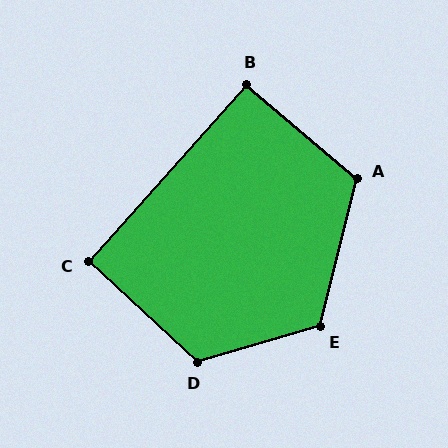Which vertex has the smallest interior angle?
C, at approximately 91 degrees.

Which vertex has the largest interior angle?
D, at approximately 121 degrees.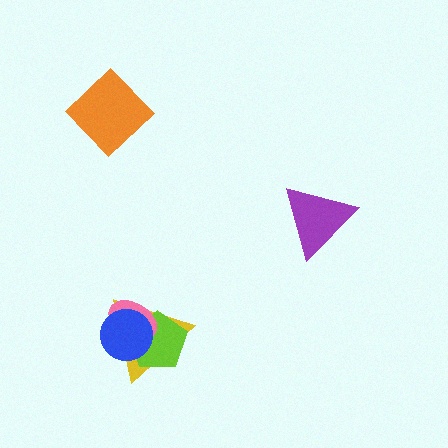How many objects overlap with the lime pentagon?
3 objects overlap with the lime pentagon.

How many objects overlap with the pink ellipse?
3 objects overlap with the pink ellipse.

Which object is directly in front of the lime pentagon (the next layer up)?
The pink ellipse is directly in front of the lime pentagon.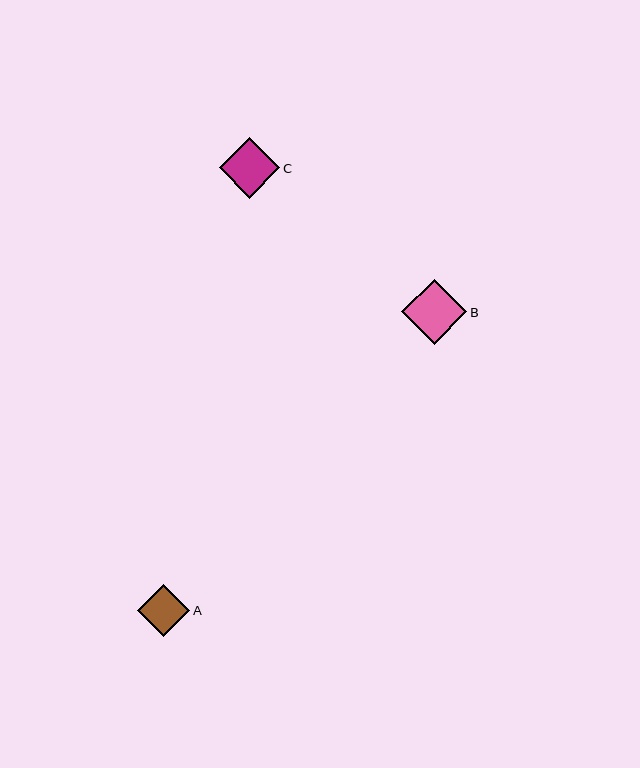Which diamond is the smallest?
Diamond A is the smallest with a size of approximately 52 pixels.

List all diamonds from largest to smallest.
From largest to smallest: B, C, A.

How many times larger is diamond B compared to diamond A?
Diamond B is approximately 1.3 times the size of diamond A.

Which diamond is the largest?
Diamond B is the largest with a size of approximately 65 pixels.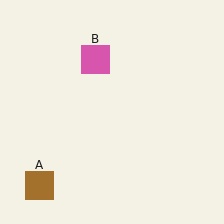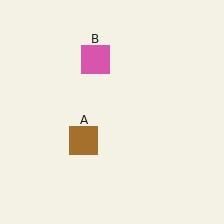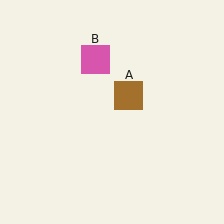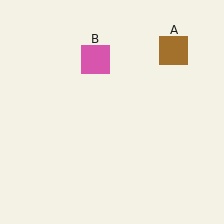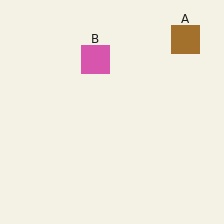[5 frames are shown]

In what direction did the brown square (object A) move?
The brown square (object A) moved up and to the right.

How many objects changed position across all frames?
1 object changed position: brown square (object A).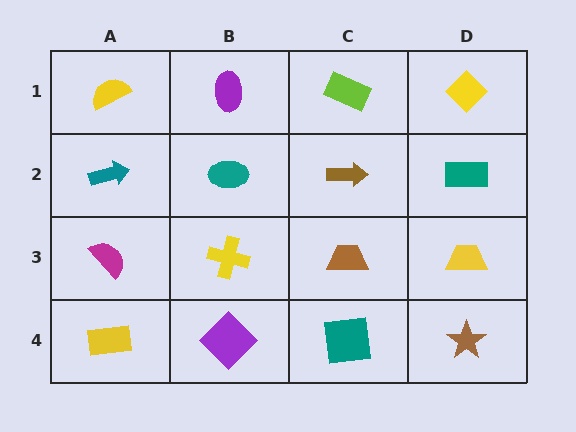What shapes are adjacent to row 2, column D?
A yellow diamond (row 1, column D), a yellow trapezoid (row 3, column D), a brown arrow (row 2, column C).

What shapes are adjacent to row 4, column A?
A magenta semicircle (row 3, column A), a purple diamond (row 4, column B).